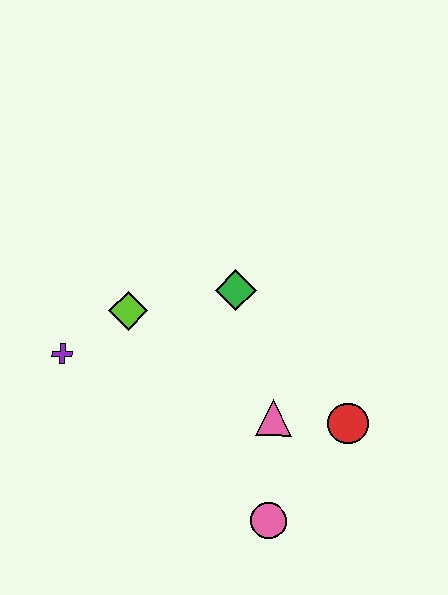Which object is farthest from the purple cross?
The red circle is farthest from the purple cross.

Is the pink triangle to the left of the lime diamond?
No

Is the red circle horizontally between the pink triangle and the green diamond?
No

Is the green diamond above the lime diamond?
Yes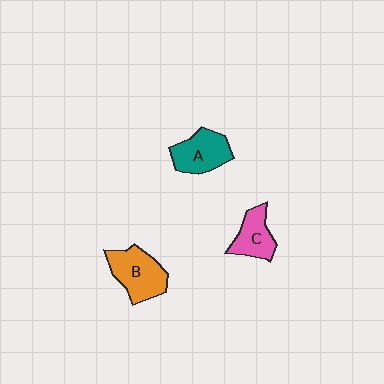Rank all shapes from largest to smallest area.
From largest to smallest: B (orange), A (teal), C (pink).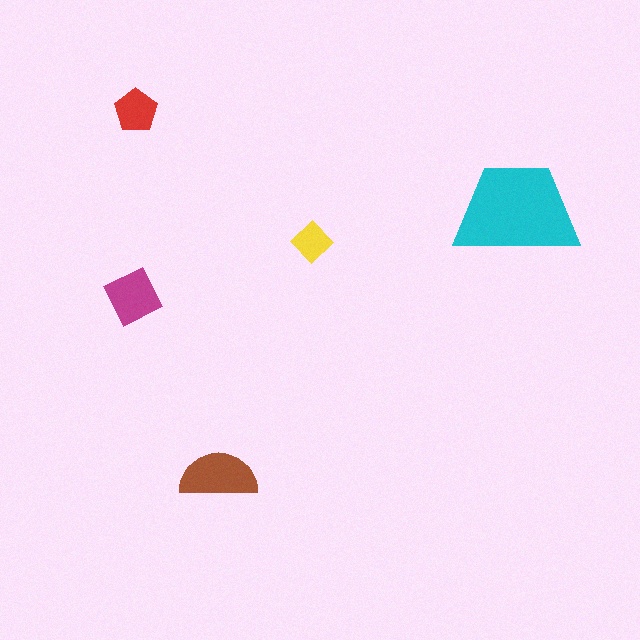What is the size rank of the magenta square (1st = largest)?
3rd.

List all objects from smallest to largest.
The yellow diamond, the red pentagon, the magenta square, the brown semicircle, the cyan trapezoid.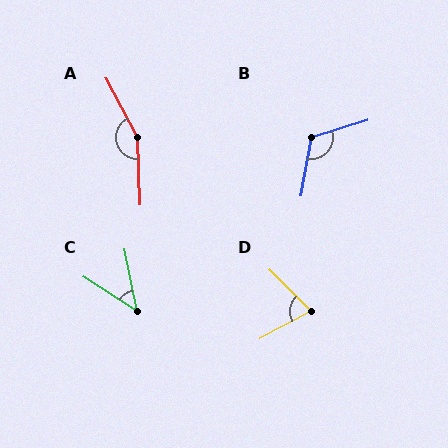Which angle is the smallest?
C, at approximately 45 degrees.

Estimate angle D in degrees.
Approximately 72 degrees.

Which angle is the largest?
A, at approximately 154 degrees.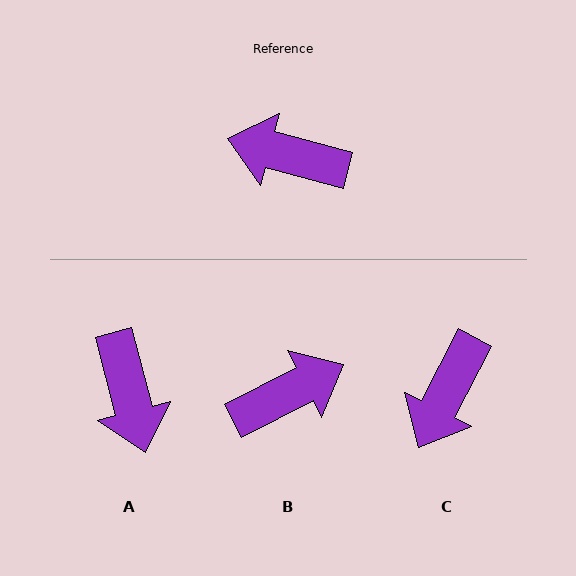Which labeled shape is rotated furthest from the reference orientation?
B, about 138 degrees away.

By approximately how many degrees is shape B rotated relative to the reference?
Approximately 138 degrees clockwise.